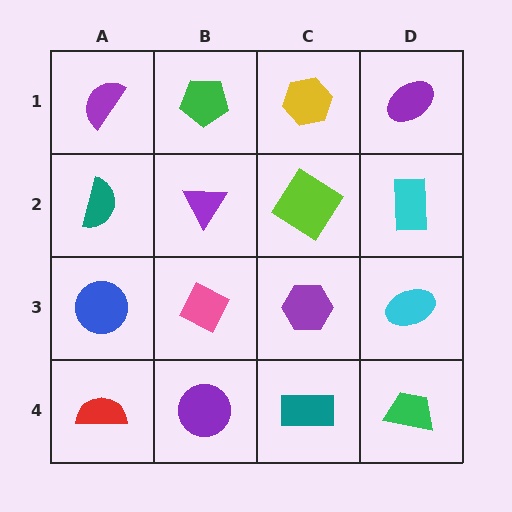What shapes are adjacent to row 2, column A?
A purple semicircle (row 1, column A), a blue circle (row 3, column A), a purple triangle (row 2, column B).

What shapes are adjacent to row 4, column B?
A pink diamond (row 3, column B), a red semicircle (row 4, column A), a teal rectangle (row 4, column C).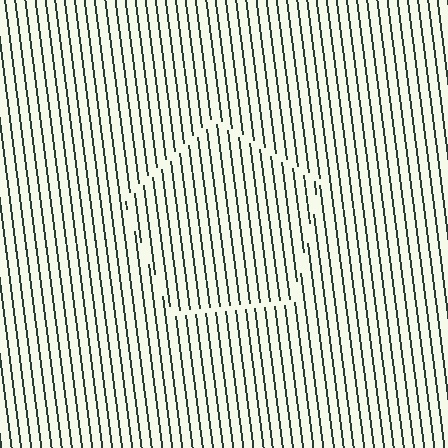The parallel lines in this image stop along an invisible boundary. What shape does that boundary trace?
An illusory pentagon. The interior of the shape contains the same grating, shifted by half a period — the contour is defined by the phase discontinuity where line-ends from the inner and outer gratings abut.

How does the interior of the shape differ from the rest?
The interior of the shape contains the same grating, shifted by half a period — the contour is defined by the phase discontinuity where line-ends from the inner and outer gratings abut.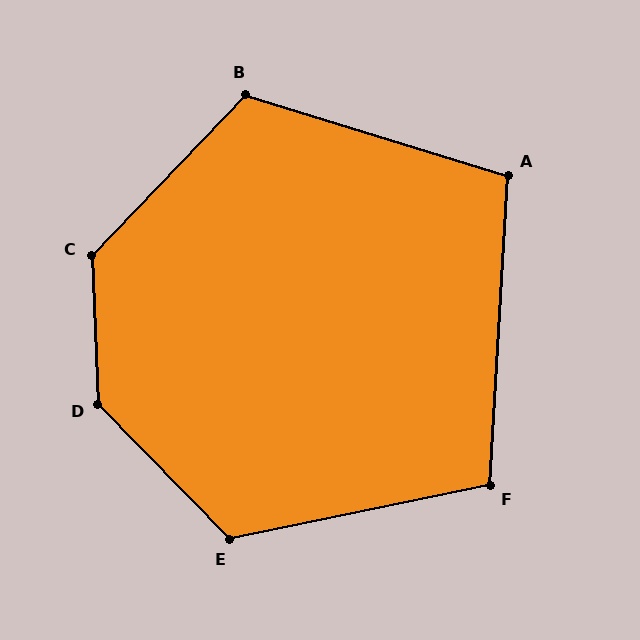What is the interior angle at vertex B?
Approximately 117 degrees (obtuse).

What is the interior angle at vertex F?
Approximately 105 degrees (obtuse).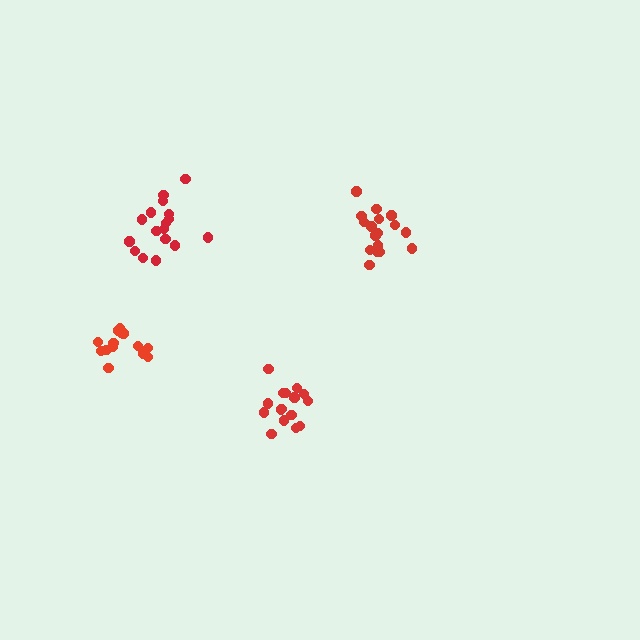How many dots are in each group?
Group 1: 16 dots, Group 2: 14 dots, Group 3: 17 dots, Group 4: 17 dots (64 total).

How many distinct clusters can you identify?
There are 4 distinct clusters.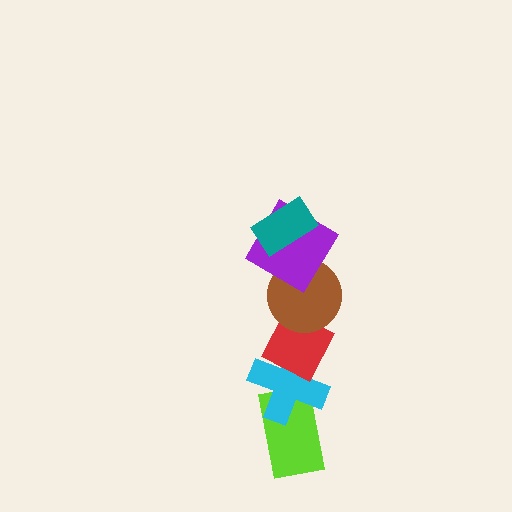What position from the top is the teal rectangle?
The teal rectangle is 1st from the top.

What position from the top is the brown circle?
The brown circle is 3rd from the top.